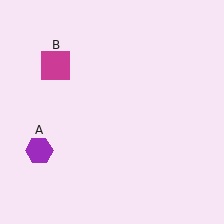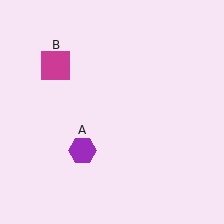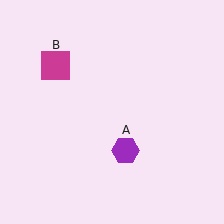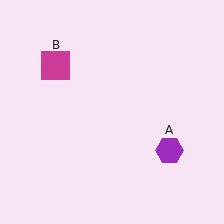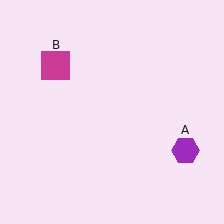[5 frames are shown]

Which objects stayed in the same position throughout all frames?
Magenta square (object B) remained stationary.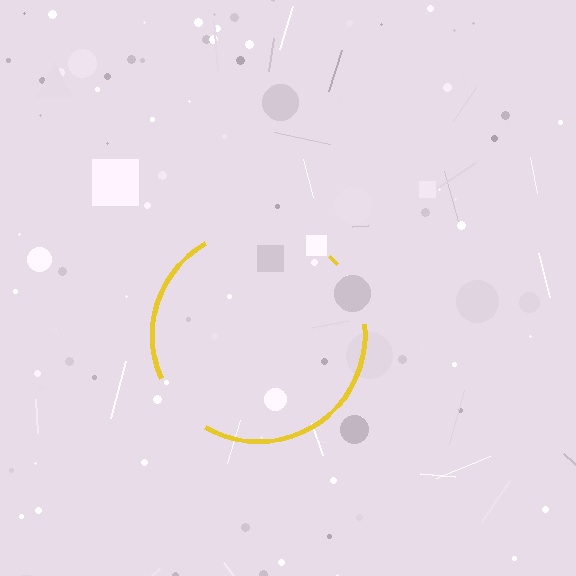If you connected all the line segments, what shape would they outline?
They would outline a circle.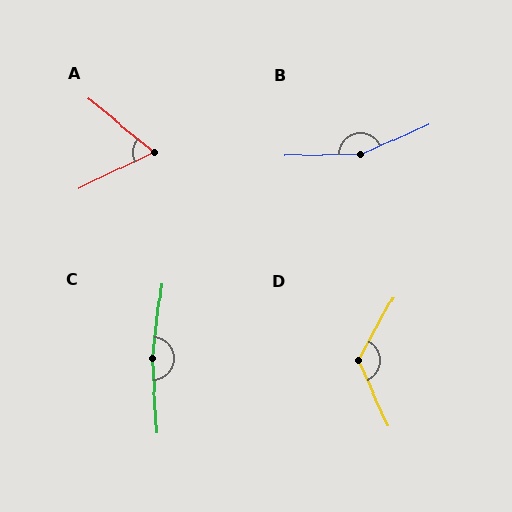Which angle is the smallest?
A, at approximately 65 degrees.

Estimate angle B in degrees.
Approximately 157 degrees.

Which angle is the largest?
C, at approximately 170 degrees.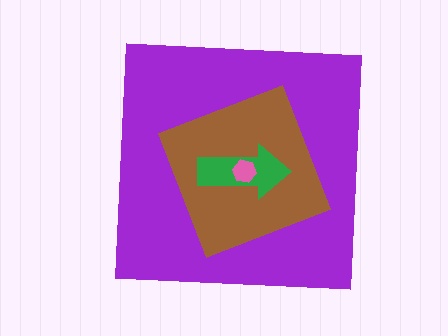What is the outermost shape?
The purple square.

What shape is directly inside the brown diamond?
The green arrow.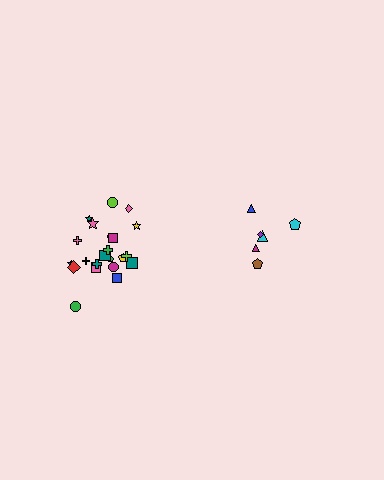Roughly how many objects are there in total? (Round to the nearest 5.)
Roughly 30 objects in total.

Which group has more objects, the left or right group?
The left group.